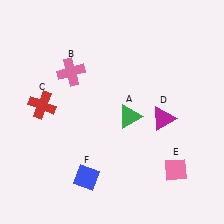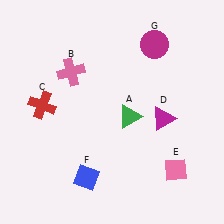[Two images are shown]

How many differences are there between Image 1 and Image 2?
There is 1 difference between the two images.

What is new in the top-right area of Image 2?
A magenta circle (G) was added in the top-right area of Image 2.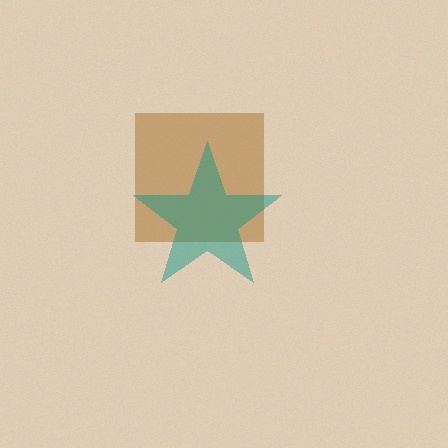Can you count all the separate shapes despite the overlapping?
Yes, there are 2 separate shapes.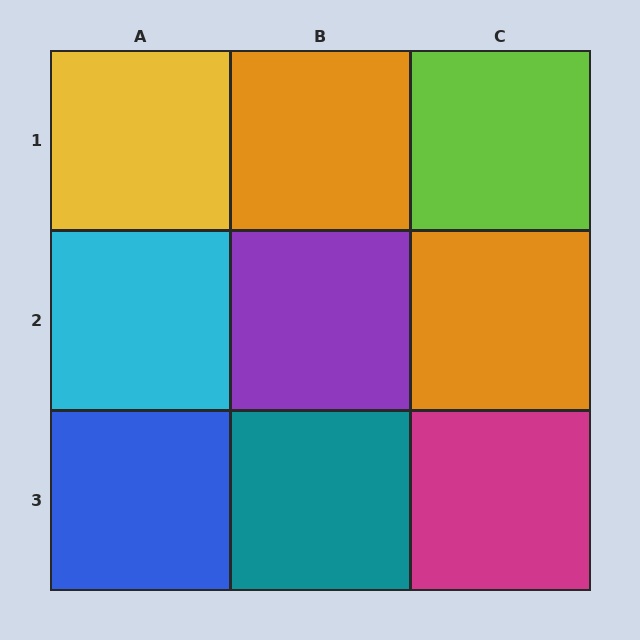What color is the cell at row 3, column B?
Teal.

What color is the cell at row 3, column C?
Magenta.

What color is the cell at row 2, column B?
Purple.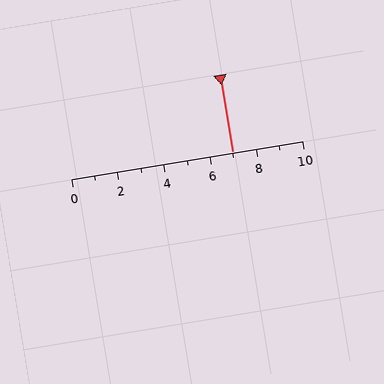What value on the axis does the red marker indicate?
The marker indicates approximately 7.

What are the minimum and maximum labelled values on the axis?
The axis runs from 0 to 10.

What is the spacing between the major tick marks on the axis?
The major ticks are spaced 2 apart.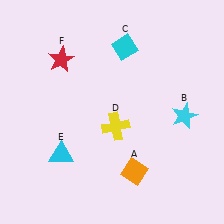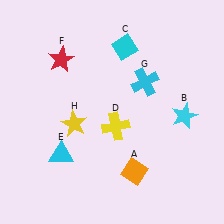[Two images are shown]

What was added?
A cyan cross (G), a yellow star (H) were added in Image 2.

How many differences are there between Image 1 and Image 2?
There are 2 differences between the two images.